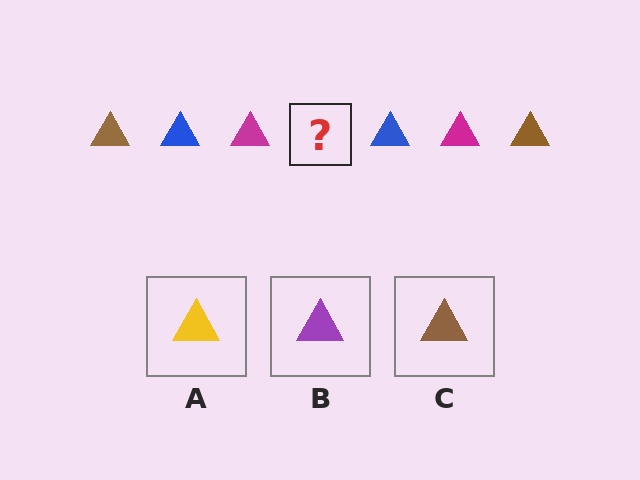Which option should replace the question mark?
Option C.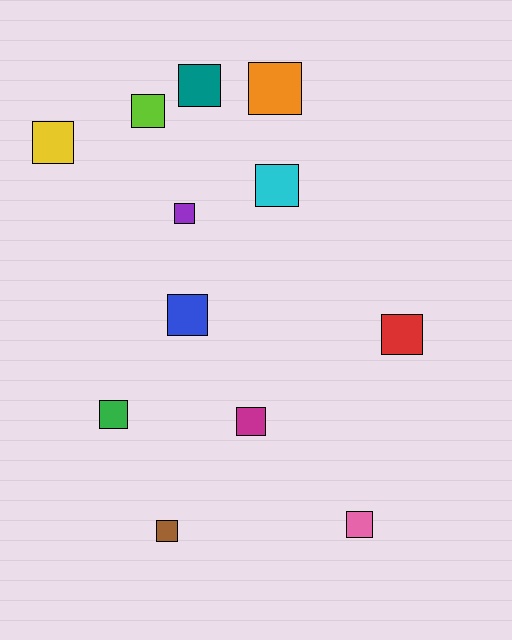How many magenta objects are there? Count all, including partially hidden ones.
There is 1 magenta object.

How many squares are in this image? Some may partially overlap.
There are 12 squares.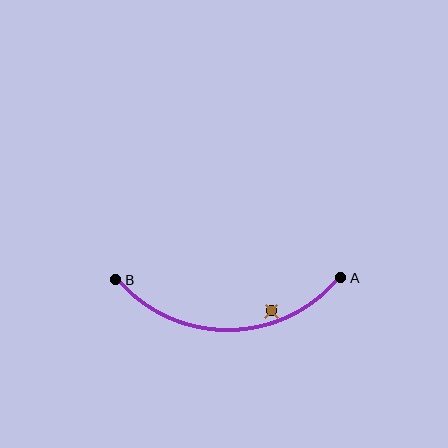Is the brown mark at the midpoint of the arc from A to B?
No — the brown mark does not lie on the arc at all. It sits slightly inside the curve.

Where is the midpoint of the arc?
The arc midpoint is the point on the curve farthest from the straight line joining A and B. It sits below that line.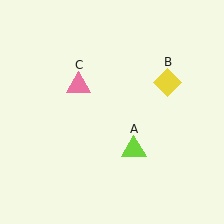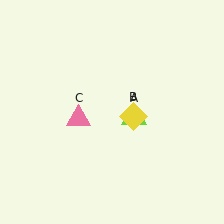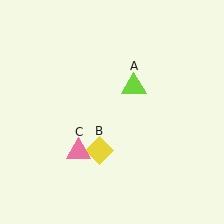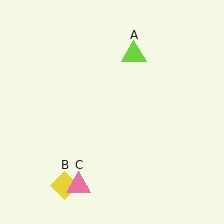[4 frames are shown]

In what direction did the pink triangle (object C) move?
The pink triangle (object C) moved down.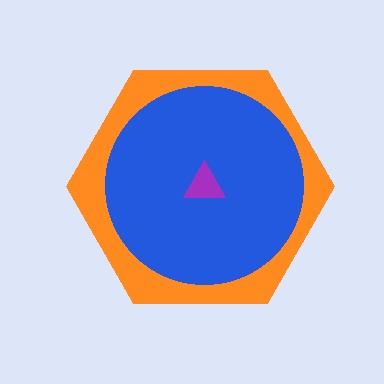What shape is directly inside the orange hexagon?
The blue circle.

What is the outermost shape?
The orange hexagon.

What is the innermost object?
The purple triangle.